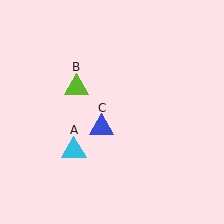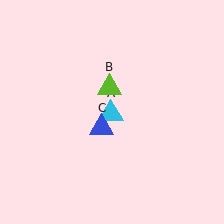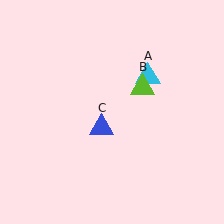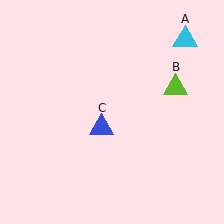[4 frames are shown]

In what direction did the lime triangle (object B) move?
The lime triangle (object B) moved right.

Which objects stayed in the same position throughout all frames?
Blue triangle (object C) remained stationary.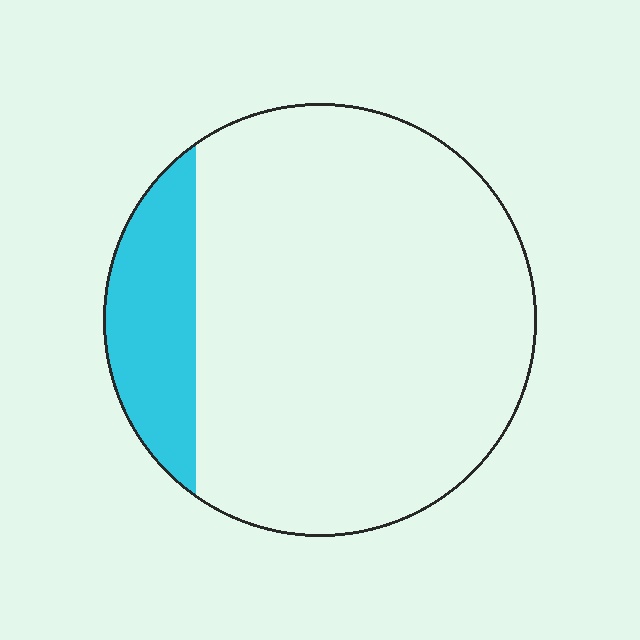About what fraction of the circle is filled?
About one sixth (1/6).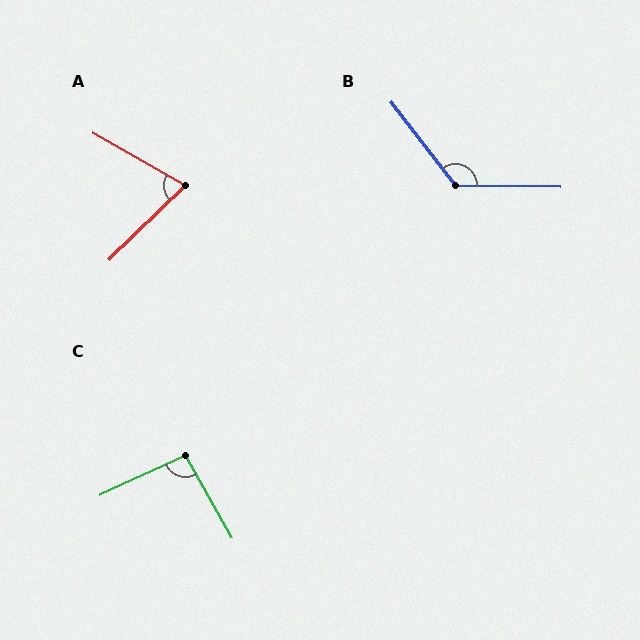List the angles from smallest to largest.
A (74°), C (95°), B (129°).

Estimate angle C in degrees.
Approximately 95 degrees.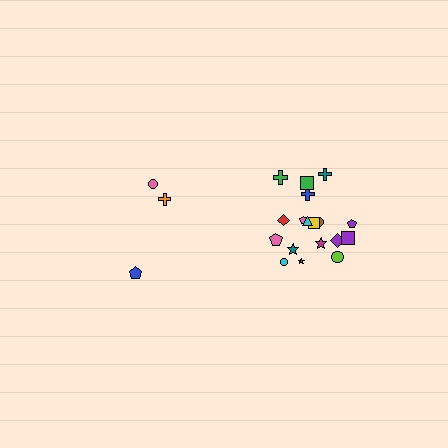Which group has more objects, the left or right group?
The right group.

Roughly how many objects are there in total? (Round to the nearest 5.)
Roughly 20 objects in total.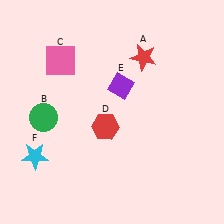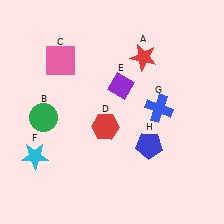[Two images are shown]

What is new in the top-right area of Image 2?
A blue cross (G) was added in the top-right area of Image 2.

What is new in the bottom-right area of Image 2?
A blue pentagon (H) was added in the bottom-right area of Image 2.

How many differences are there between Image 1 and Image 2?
There are 2 differences between the two images.